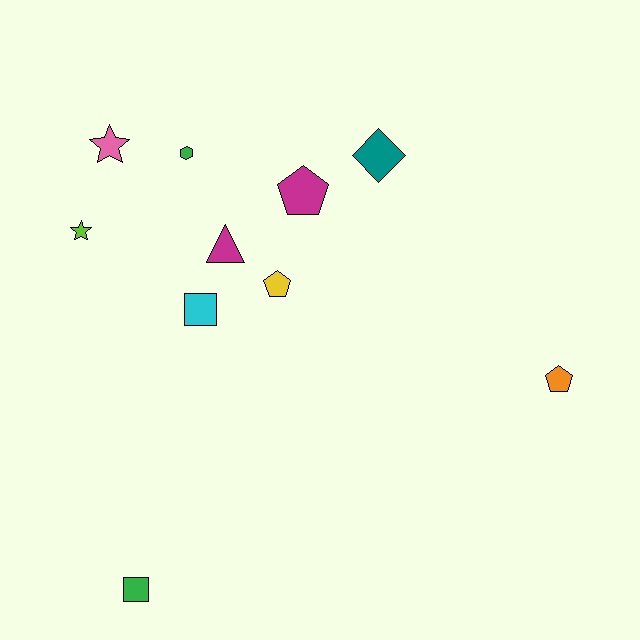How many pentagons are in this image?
There are 3 pentagons.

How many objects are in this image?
There are 10 objects.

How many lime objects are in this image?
There is 1 lime object.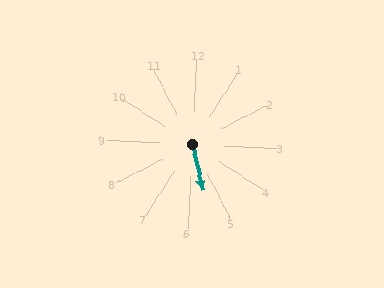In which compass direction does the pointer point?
South.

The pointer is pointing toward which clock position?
Roughly 5 o'clock.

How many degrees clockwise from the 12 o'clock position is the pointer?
Approximately 164 degrees.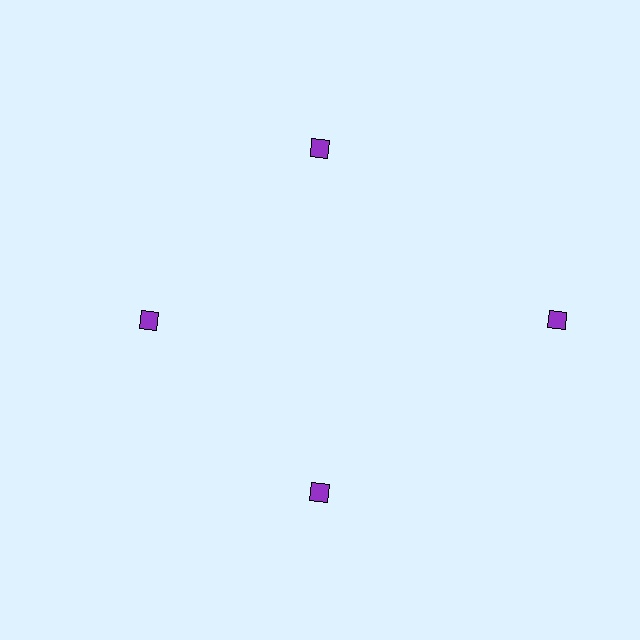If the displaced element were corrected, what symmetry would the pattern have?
It would have 4-fold rotational symmetry — the pattern would map onto itself every 90 degrees.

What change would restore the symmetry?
The symmetry would be restored by moving it inward, back onto the ring so that all 4 diamonds sit at equal angles and equal distance from the center.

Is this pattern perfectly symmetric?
No. The 4 purple diamonds are arranged in a ring, but one element near the 3 o'clock position is pushed outward from the center, breaking the 4-fold rotational symmetry.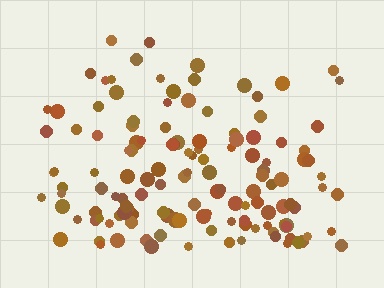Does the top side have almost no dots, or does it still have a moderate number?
Still a moderate number, just noticeably fewer than the bottom.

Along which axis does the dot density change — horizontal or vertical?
Vertical.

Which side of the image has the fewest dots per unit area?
The top.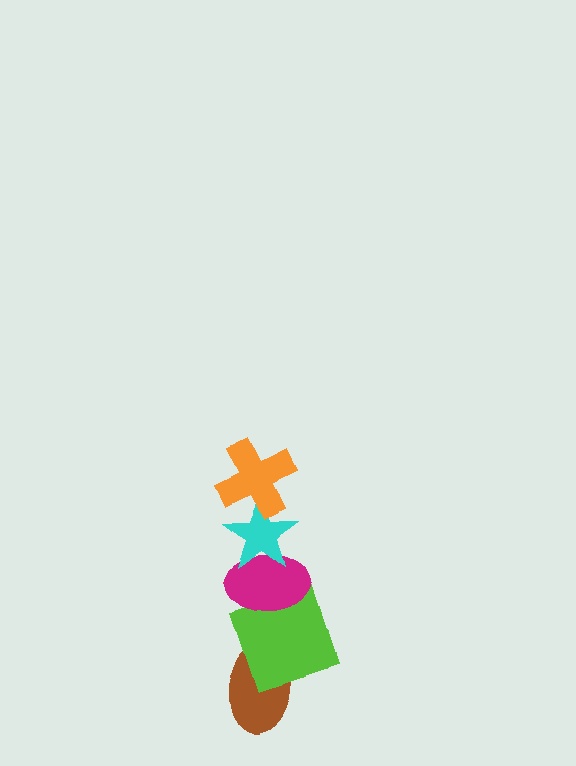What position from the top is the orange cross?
The orange cross is 1st from the top.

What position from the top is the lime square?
The lime square is 4th from the top.